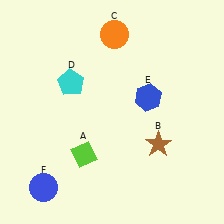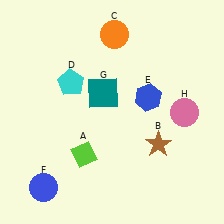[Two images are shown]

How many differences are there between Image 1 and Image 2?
There are 2 differences between the two images.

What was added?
A teal square (G), a pink circle (H) were added in Image 2.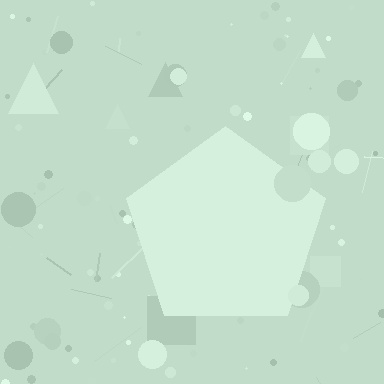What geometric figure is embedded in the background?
A pentagon is embedded in the background.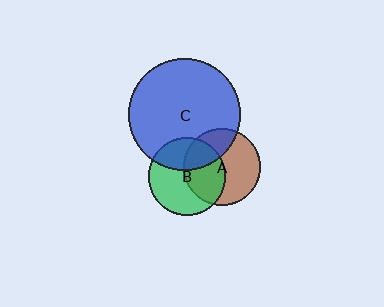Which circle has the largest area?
Circle C (blue).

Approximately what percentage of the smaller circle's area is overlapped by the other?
Approximately 35%.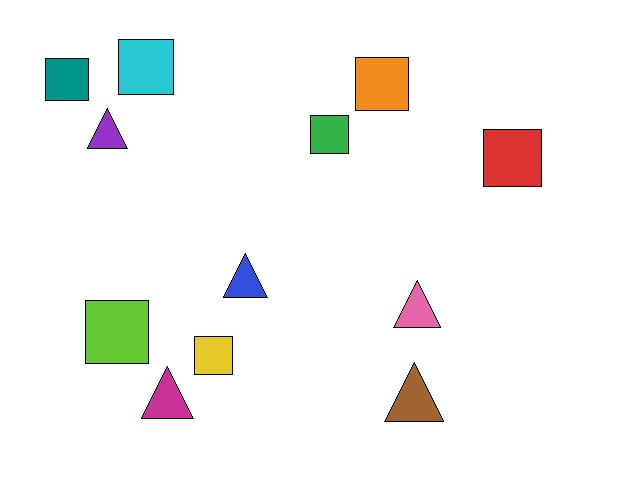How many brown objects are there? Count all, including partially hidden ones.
There is 1 brown object.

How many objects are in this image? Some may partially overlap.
There are 12 objects.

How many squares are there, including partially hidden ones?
There are 7 squares.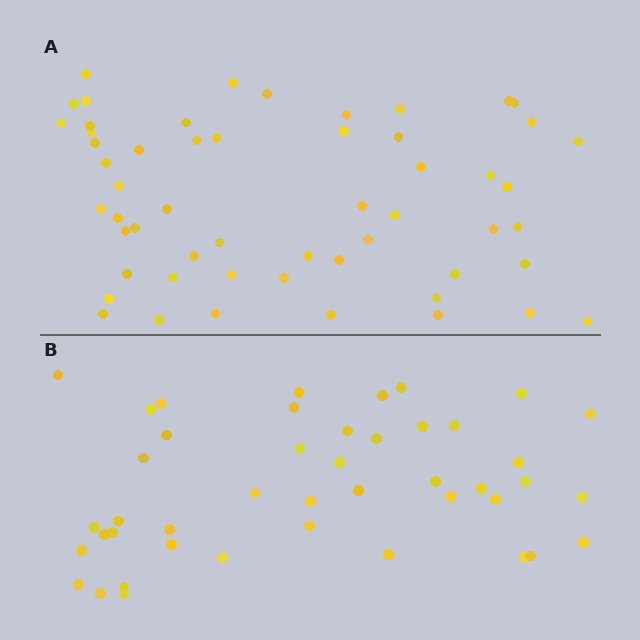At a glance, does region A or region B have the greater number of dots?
Region A (the top region) has more dots.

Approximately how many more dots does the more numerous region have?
Region A has roughly 12 or so more dots than region B.